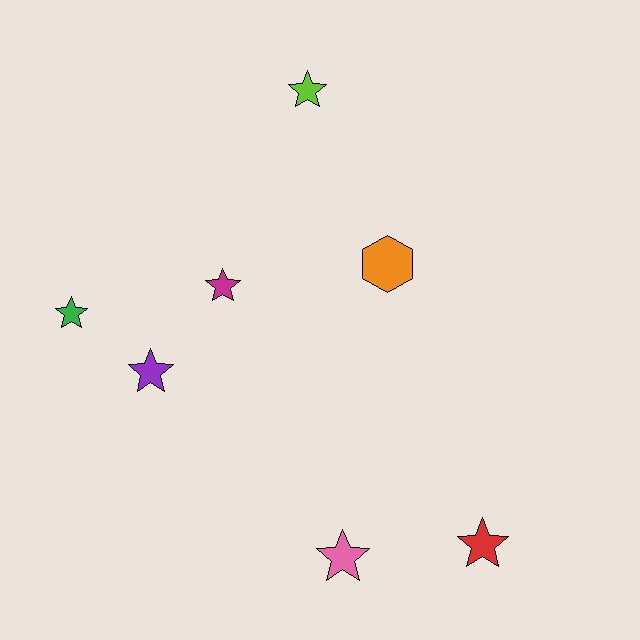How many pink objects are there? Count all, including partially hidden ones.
There is 1 pink object.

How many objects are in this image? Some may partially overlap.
There are 7 objects.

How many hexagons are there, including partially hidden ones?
There is 1 hexagon.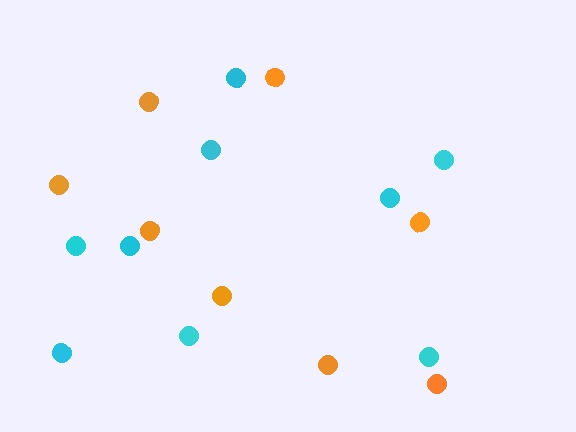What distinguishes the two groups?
There are 2 groups: one group of cyan circles (9) and one group of orange circles (8).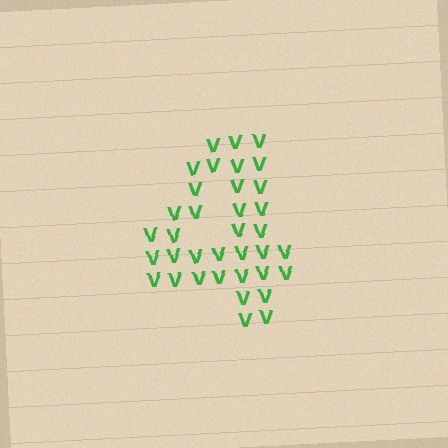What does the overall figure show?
The overall figure shows the digit 4.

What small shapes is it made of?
It is made of small letter V's.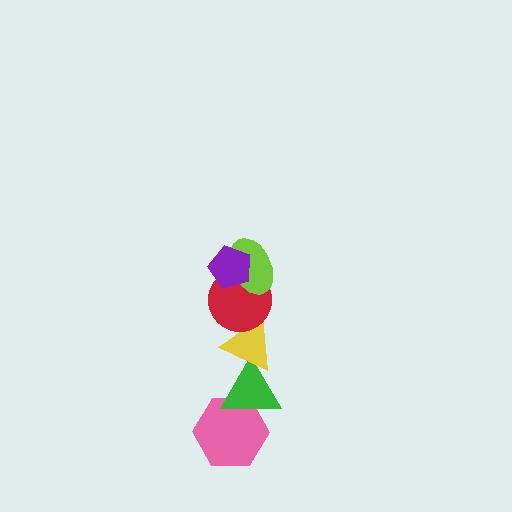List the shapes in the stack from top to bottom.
From top to bottom: the purple pentagon, the lime ellipse, the red circle, the yellow triangle, the green triangle, the pink hexagon.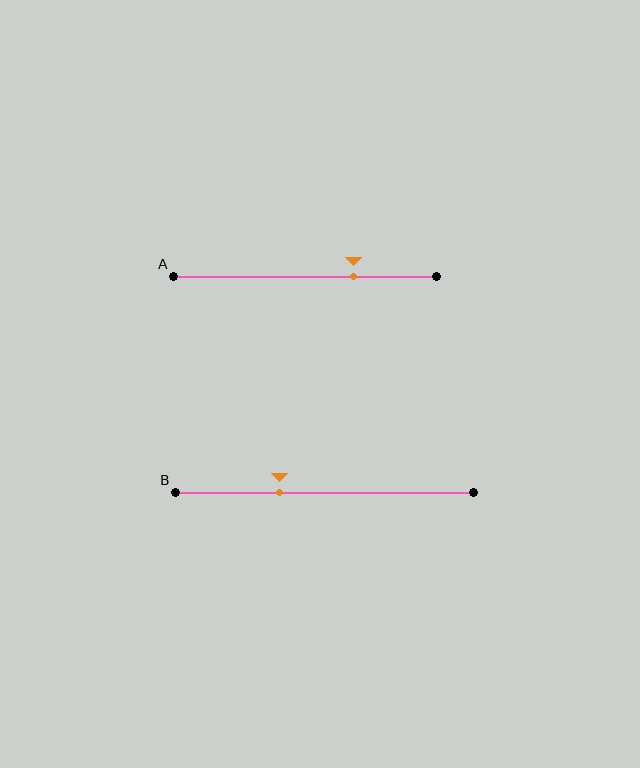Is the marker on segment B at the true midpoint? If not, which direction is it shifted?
No, the marker on segment B is shifted to the left by about 15% of the segment length.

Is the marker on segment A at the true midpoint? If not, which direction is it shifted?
No, the marker on segment A is shifted to the right by about 19% of the segment length.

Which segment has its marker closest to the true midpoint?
Segment B has its marker closest to the true midpoint.